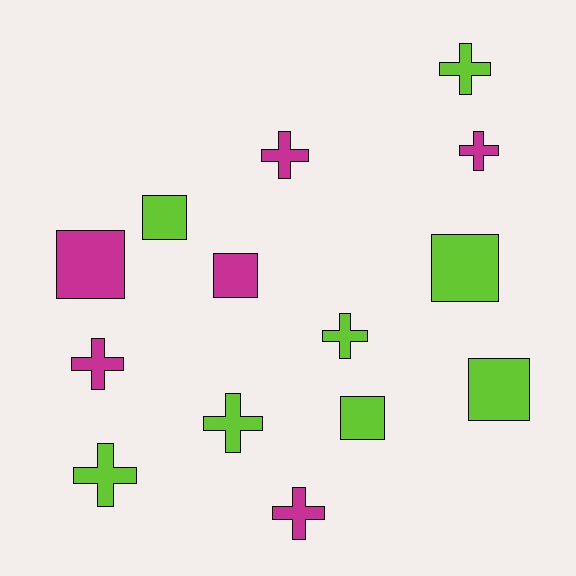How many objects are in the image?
There are 14 objects.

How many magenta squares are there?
There are 2 magenta squares.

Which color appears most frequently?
Lime, with 8 objects.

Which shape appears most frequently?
Cross, with 8 objects.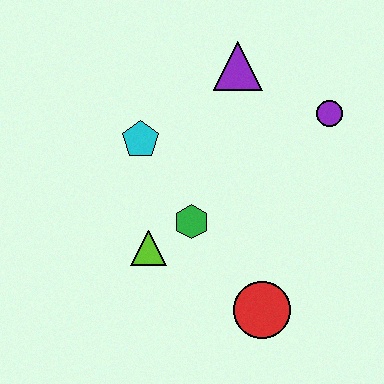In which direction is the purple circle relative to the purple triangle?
The purple circle is to the right of the purple triangle.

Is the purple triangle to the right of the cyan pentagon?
Yes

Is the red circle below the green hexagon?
Yes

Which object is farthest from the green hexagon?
The purple circle is farthest from the green hexagon.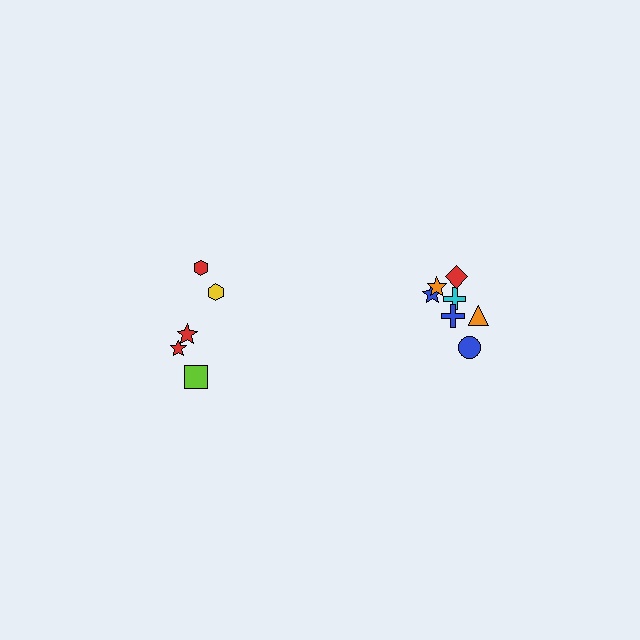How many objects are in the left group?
There are 5 objects.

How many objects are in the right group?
There are 7 objects.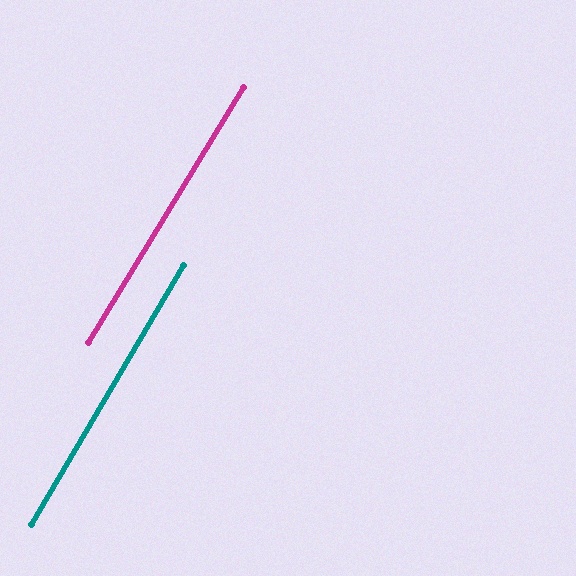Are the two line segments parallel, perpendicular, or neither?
Parallel — their directions differ by only 0.9°.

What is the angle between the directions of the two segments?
Approximately 1 degree.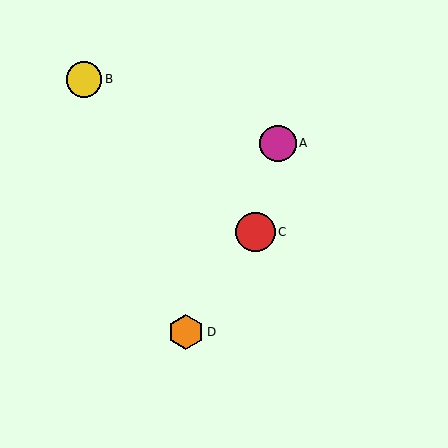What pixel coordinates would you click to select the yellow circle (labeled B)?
Click at (84, 79) to select the yellow circle B.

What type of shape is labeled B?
Shape B is a yellow circle.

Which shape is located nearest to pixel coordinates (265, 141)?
The magenta circle (labeled A) at (278, 143) is nearest to that location.